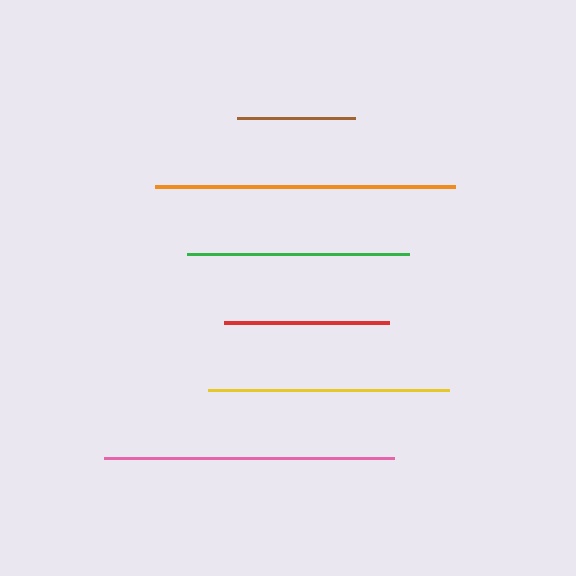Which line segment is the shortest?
The brown line is the shortest at approximately 118 pixels.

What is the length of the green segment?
The green segment is approximately 222 pixels long.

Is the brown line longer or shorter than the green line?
The green line is longer than the brown line.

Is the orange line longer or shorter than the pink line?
The orange line is longer than the pink line.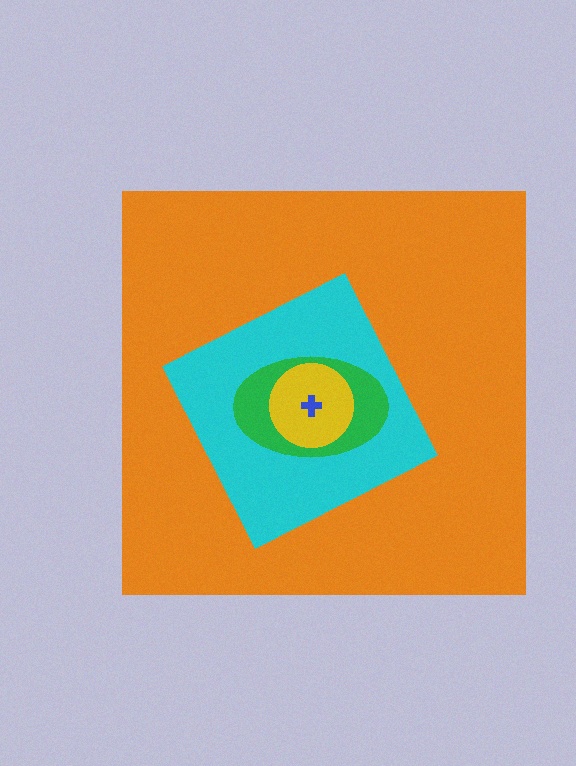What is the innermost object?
The blue cross.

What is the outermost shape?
The orange square.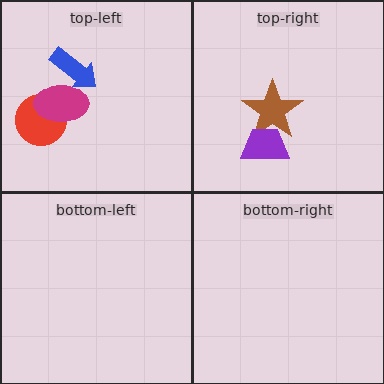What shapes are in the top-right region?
The brown star, the purple trapezoid.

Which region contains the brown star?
The top-right region.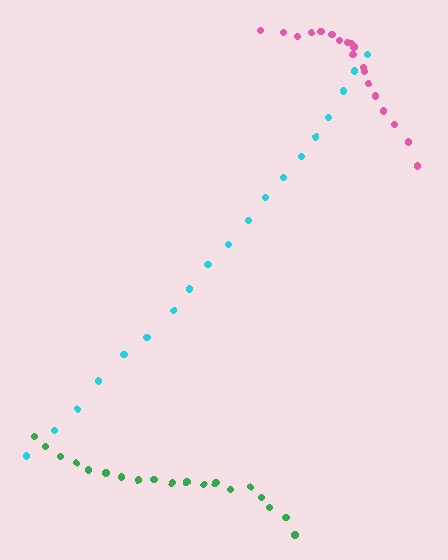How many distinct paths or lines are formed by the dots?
There are 3 distinct paths.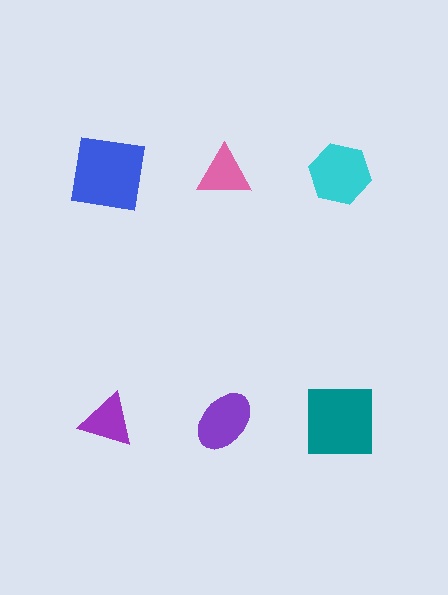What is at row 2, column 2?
A purple ellipse.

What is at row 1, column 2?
A pink triangle.